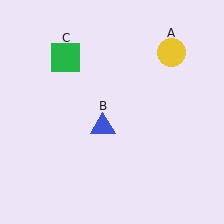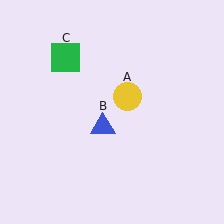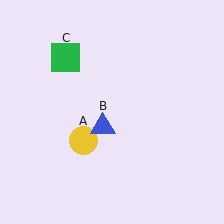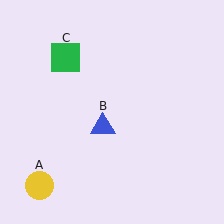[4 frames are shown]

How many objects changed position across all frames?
1 object changed position: yellow circle (object A).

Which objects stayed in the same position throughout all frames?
Blue triangle (object B) and green square (object C) remained stationary.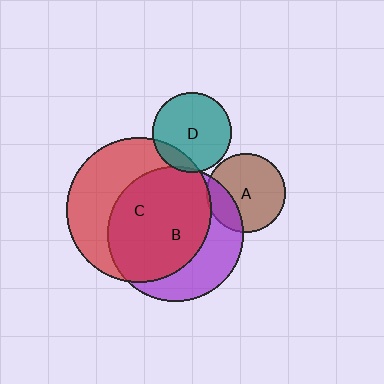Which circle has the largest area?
Circle C (red).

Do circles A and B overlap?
Yes.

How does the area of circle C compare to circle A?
Approximately 3.4 times.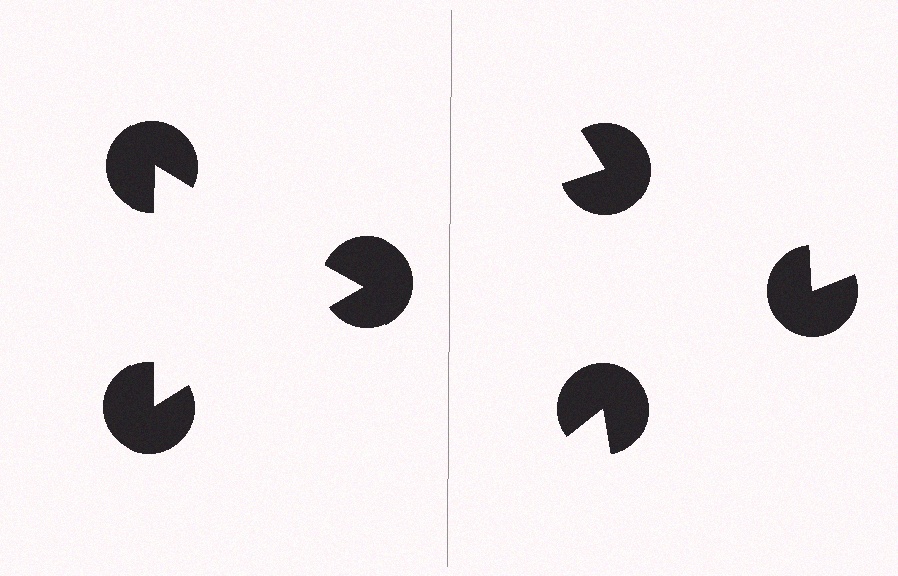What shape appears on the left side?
An illusory triangle.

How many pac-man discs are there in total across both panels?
6 — 3 on each side.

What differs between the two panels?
The pac-man discs are positioned identically on both sides; only the wedge orientations differ. On the left they align to a triangle; on the right they are misaligned.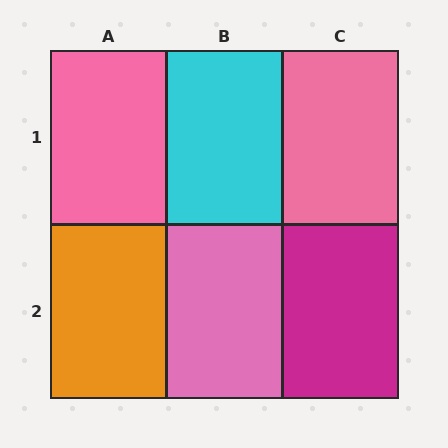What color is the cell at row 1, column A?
Pink.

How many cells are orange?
1 cell is orange.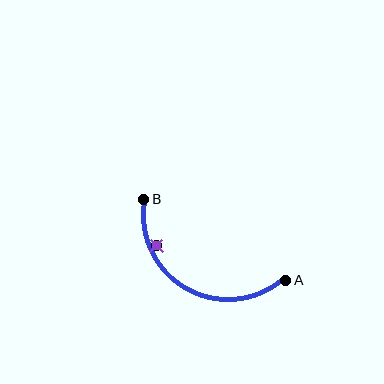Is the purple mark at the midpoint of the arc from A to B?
No — the purple mark does not lie on the arc at all. It sits slightly inside the curve.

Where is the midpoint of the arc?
The arc midpoint is the point on the curve farthest from the straight line joining A and B. It sits below that line.